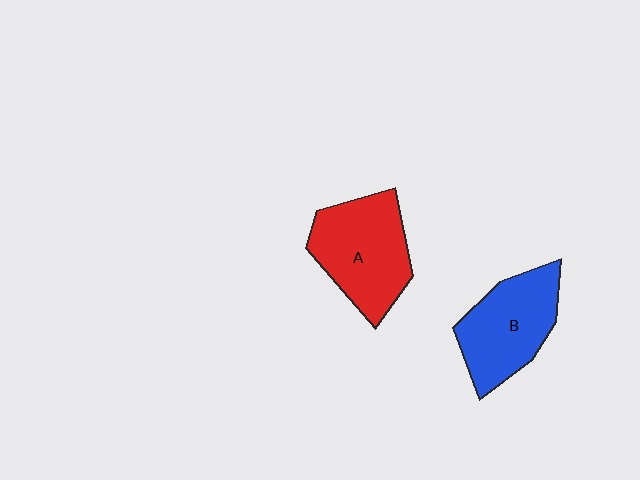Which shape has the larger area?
Shape A (red).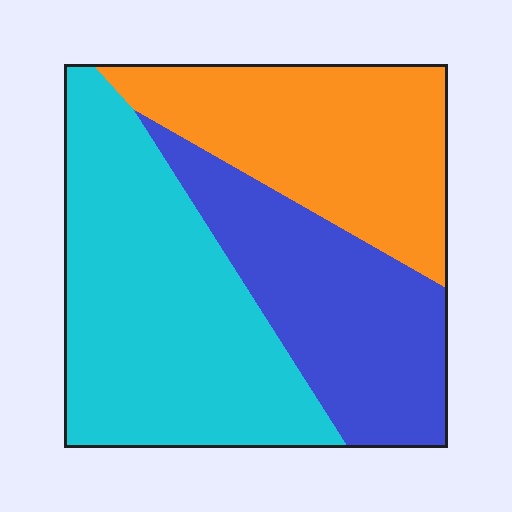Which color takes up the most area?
Cyan, at roughly 40%.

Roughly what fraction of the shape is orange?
Orange covers about 30% of the shape.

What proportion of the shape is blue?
Blue covers around 30% of the shape.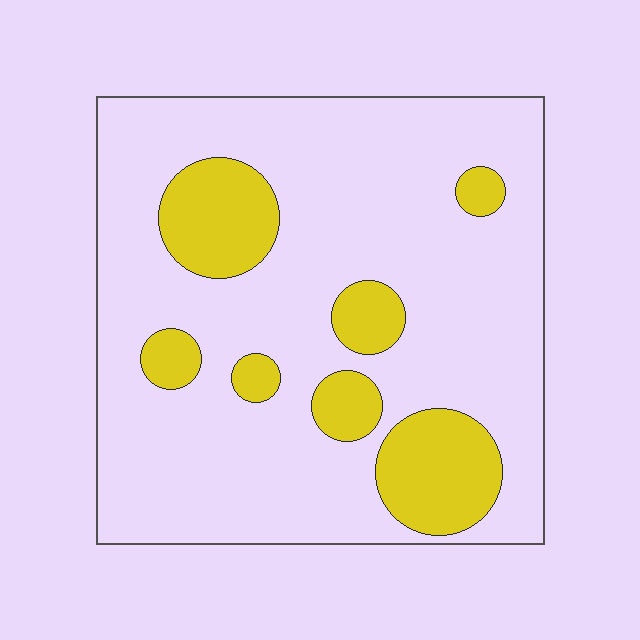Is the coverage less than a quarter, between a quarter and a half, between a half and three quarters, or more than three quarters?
Less than a quarter.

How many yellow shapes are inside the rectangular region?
7.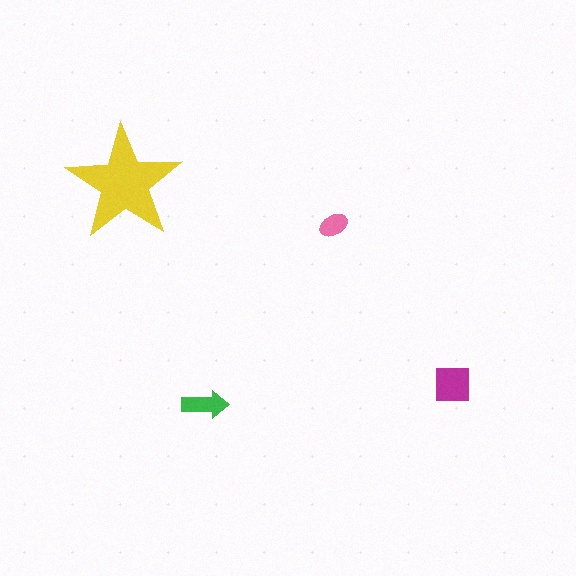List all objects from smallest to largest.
The pink ellipse, the green arrow, the magenta square, the yellow star.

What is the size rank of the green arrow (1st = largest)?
3rd.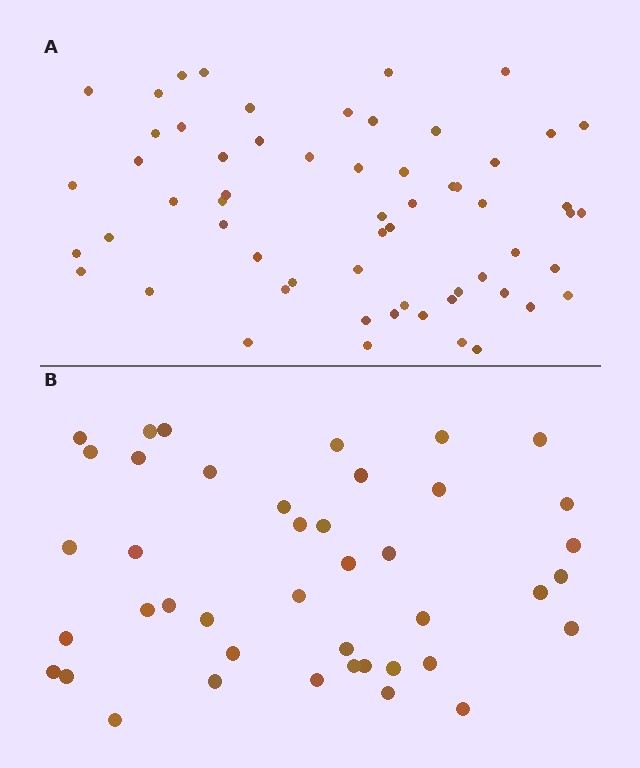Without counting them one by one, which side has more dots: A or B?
Region A (the top region) has more dots.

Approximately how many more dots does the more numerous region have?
Region A has approximately 20 more dots than region B.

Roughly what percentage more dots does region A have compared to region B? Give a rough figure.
About 45% more.